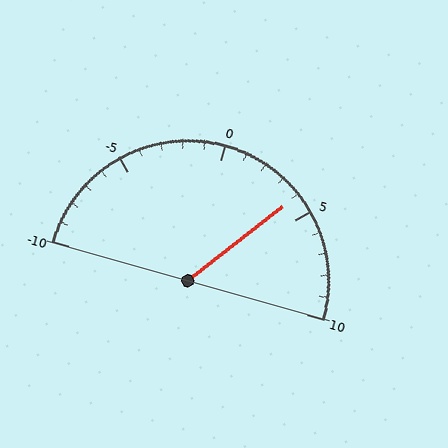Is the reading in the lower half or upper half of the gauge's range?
The reading is in the upper half of the range (-10 to 10).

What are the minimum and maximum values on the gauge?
The gauge ranges from -10 to 10.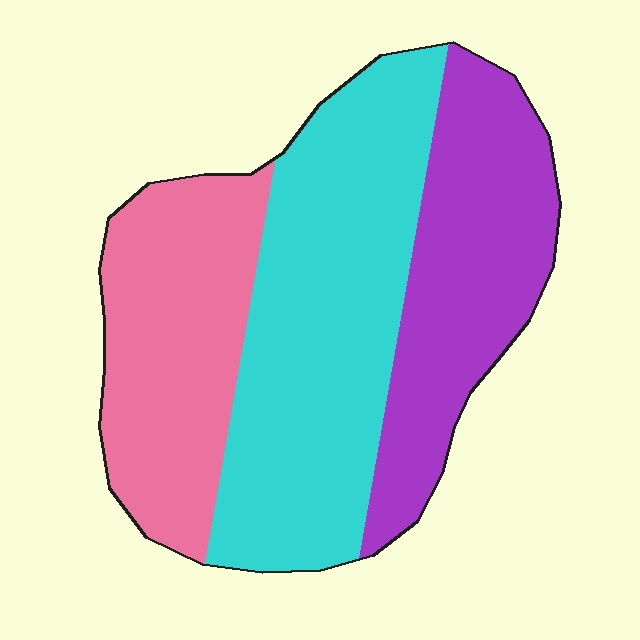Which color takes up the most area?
Cyan, at roughly 45%.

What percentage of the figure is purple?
Purple covers roughly 30% of the figure.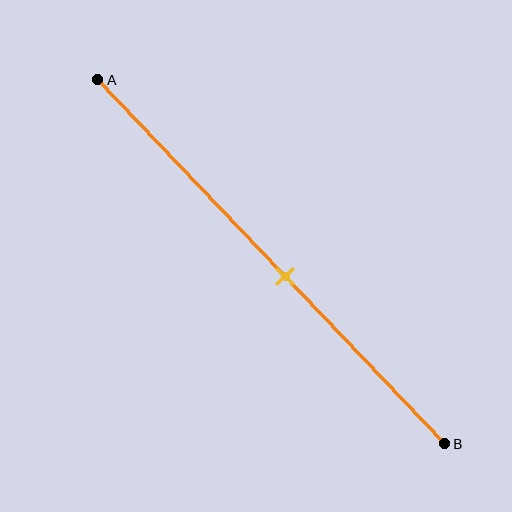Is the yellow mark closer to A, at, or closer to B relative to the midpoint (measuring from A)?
The yellow mark is closer to point B than the midpoint of segment AB.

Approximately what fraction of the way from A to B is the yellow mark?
The yellow mark is approximately 55% of the way from A to B.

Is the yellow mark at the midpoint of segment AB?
No, the mark is at about 55% from A, not at the 50% midpoint.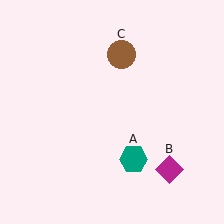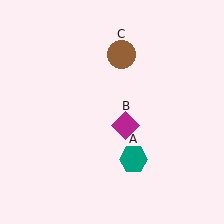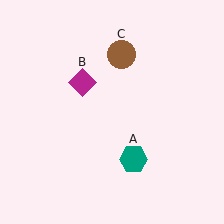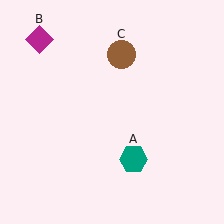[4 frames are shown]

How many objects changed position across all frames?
1 object changed position: magenta diamond (object B).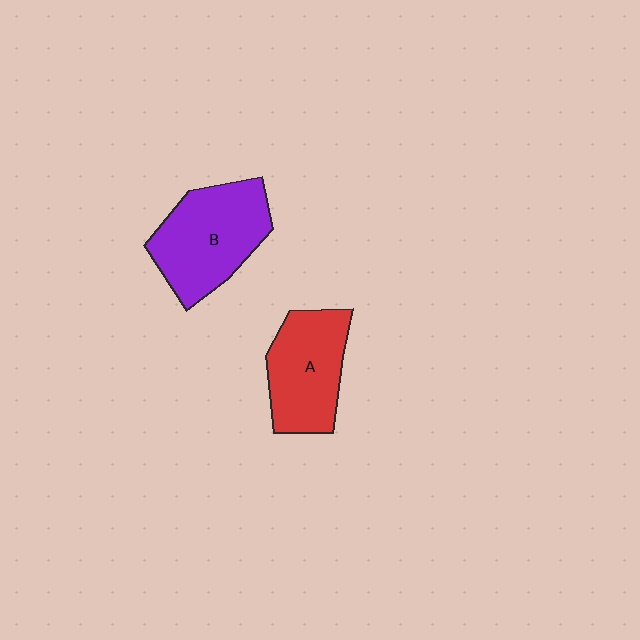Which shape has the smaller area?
Shape A (red).